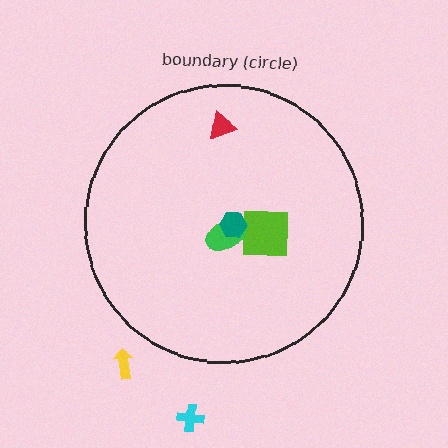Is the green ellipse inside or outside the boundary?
Inside.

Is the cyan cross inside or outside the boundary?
Outside.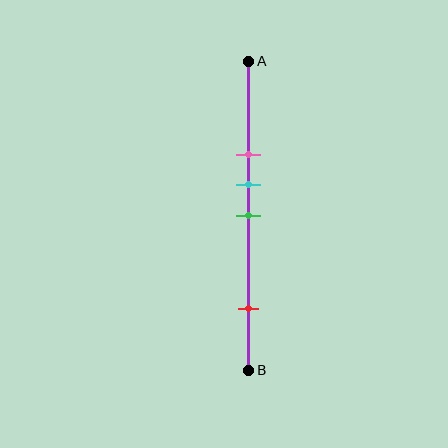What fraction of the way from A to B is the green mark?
The green mark is approximately 50% (0.5) of the way from A to B.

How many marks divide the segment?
There are 4 marks dividing the segment.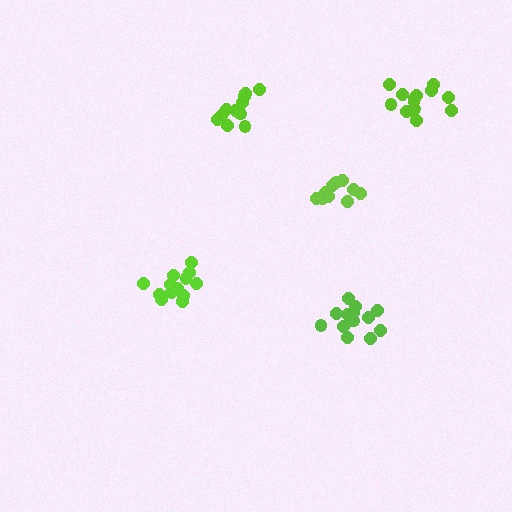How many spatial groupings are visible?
There are 5 spatial groupings.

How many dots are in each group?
Group 1: 10 dots, Group 2: 14 dots, Group 3: 11 dots, Group 4: 13 dots, Group 5: 14 dots (62 total).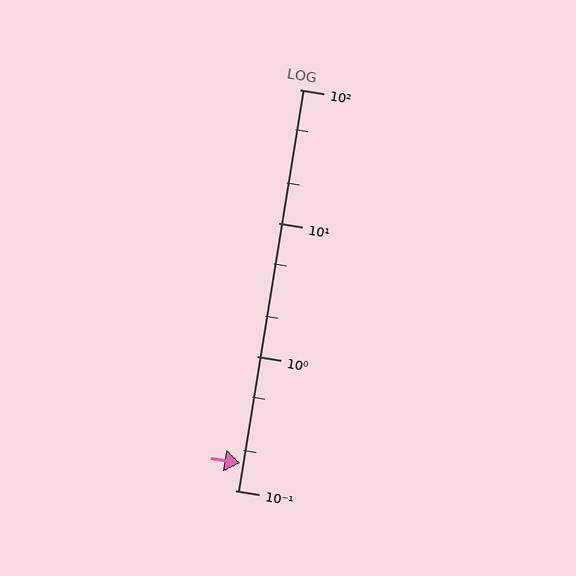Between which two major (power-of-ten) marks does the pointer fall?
The pointer is between 0.1 and 1.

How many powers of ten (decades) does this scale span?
The scale spans 3 decades, from 0.1 to 100.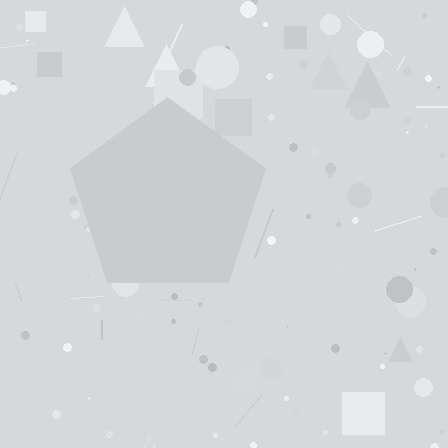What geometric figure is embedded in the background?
A pentagon is embedded in the background.